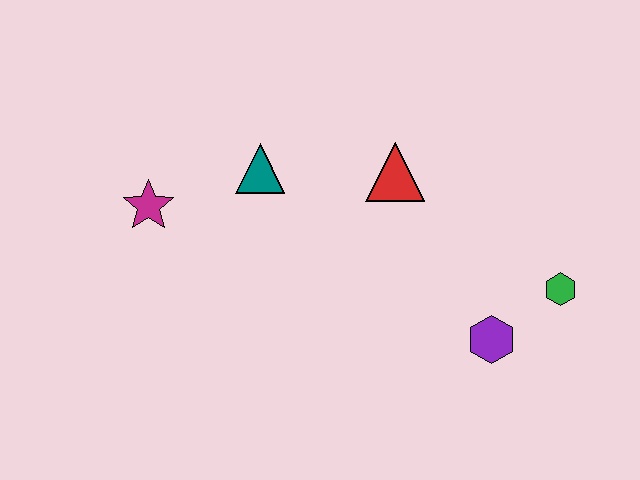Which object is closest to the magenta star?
The teal triangle is closest to the magenta star.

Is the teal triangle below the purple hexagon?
No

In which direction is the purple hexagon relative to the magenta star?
The purple hexagon is to the right of the magenta star.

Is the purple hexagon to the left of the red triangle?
No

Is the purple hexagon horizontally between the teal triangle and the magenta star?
No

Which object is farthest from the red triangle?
The magenta star is farthest from the red triangle.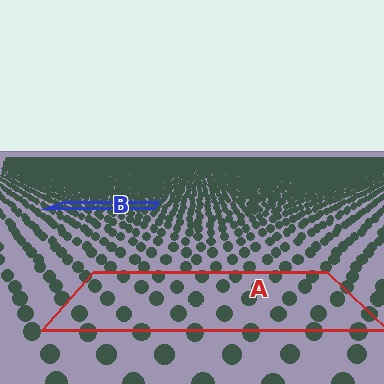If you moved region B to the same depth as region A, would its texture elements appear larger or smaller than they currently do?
They would appear larger. At a closer depth, the same texture elements are projected at a bigger on-screen size.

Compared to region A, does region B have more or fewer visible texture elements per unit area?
Region B has more texture elements per unit area — they are packed more densely because it is farther away.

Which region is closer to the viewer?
Region A is closer. The texture elements there are larger and more spread out.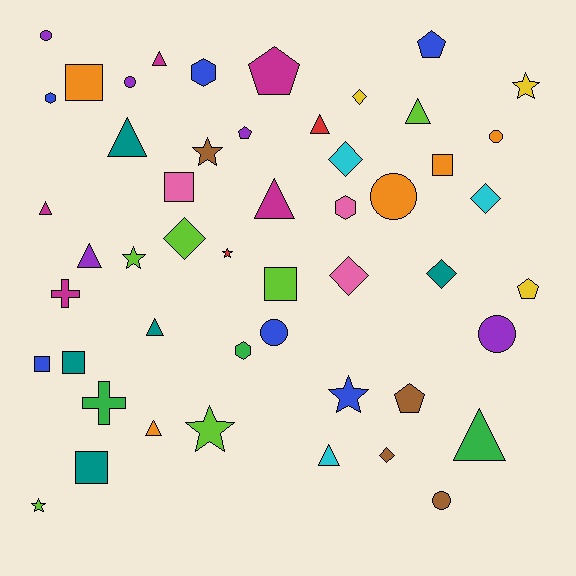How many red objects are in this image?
There are 2 red objects.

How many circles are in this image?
There are 7 circles.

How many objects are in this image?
There are 50 objects.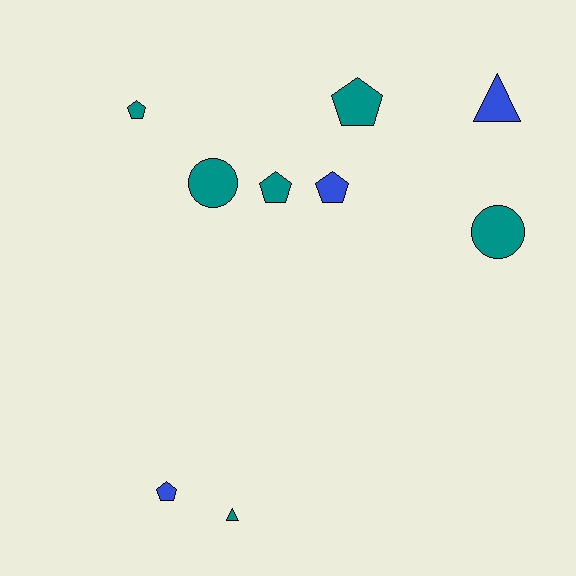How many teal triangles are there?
There is 1 teal triangle.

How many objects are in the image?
There are 9 objects.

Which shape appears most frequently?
Pentagon, with 5 objects.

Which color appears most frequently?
Teal, with 6 objects.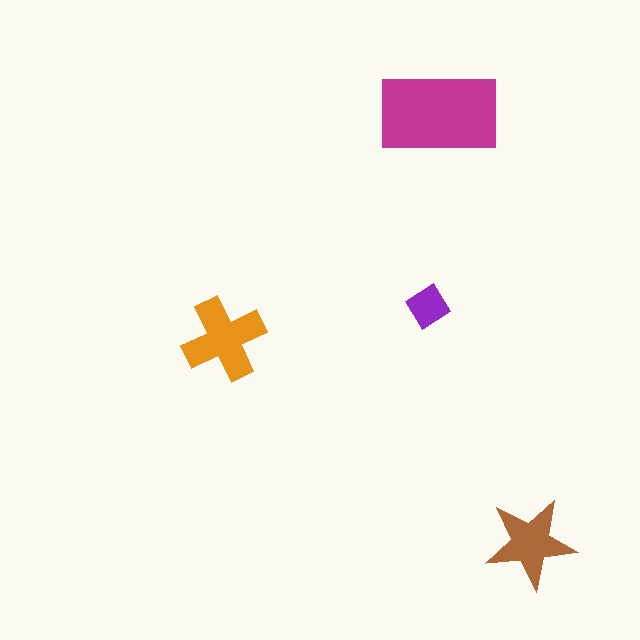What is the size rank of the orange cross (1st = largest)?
2nd.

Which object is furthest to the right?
The brown star is rightmost.